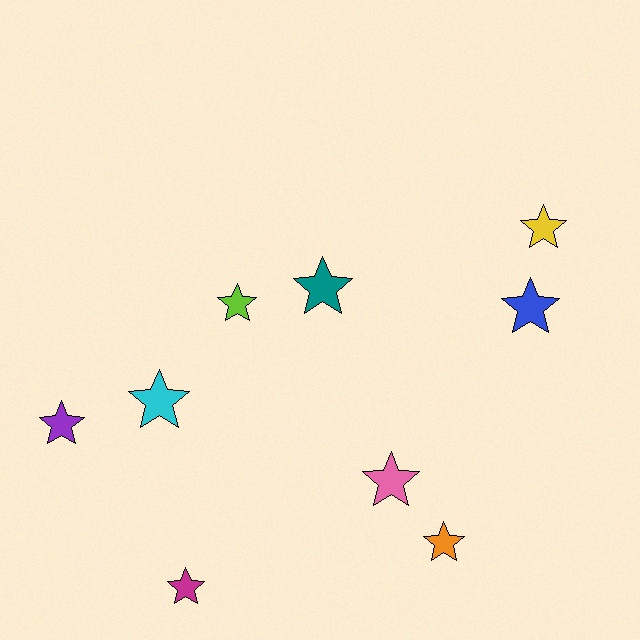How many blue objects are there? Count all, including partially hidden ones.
There is 1 blue object.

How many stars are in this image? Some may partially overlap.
There are 9 stars.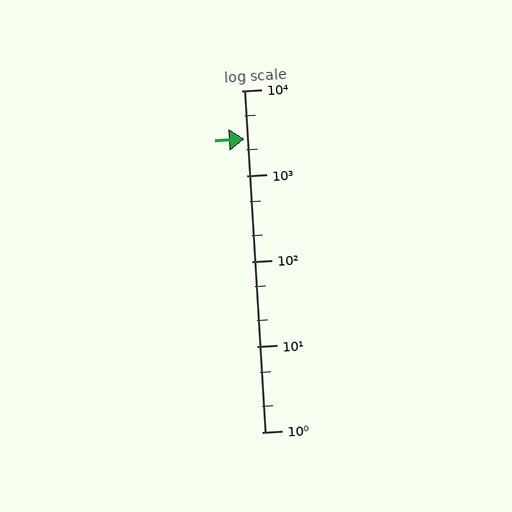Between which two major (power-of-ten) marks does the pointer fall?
The pointer is between 1000 and 10000.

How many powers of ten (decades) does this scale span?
The scale spans 4 decades, from 1 to 10000.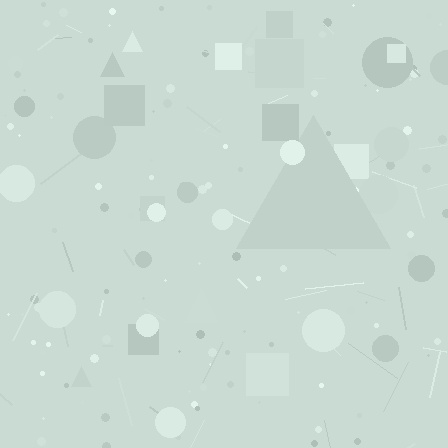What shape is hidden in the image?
A triangle is hidden in the image.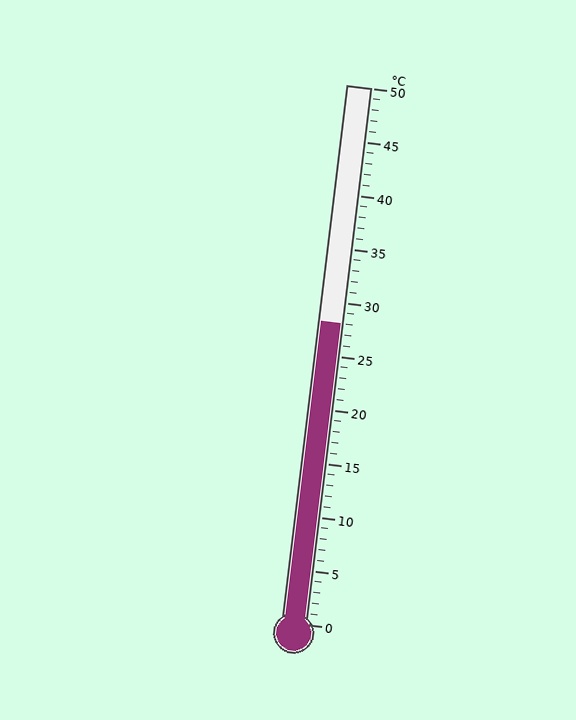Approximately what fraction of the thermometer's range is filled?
The thermometer is filled to approximately 55% of its range.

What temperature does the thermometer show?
The thermometer shows approximately 28°C.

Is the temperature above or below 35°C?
The temperature is below 35°C.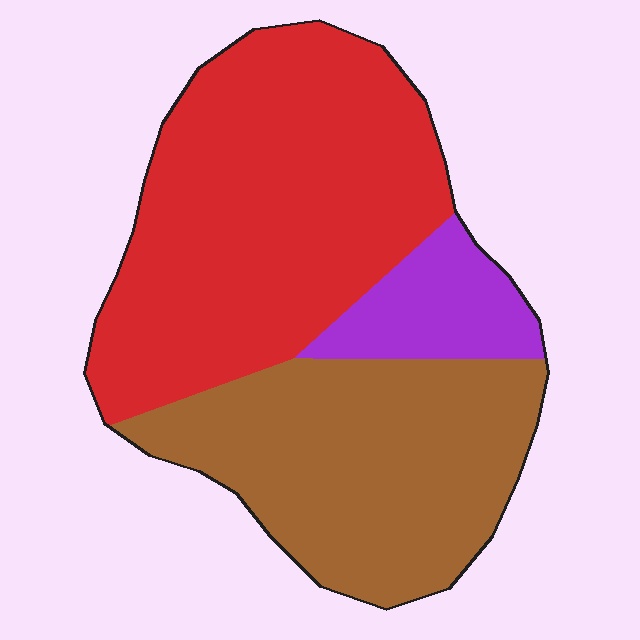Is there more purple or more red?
Red.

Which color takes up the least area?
Purple, at roughly 10%.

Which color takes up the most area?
Red, at roughly 50%.